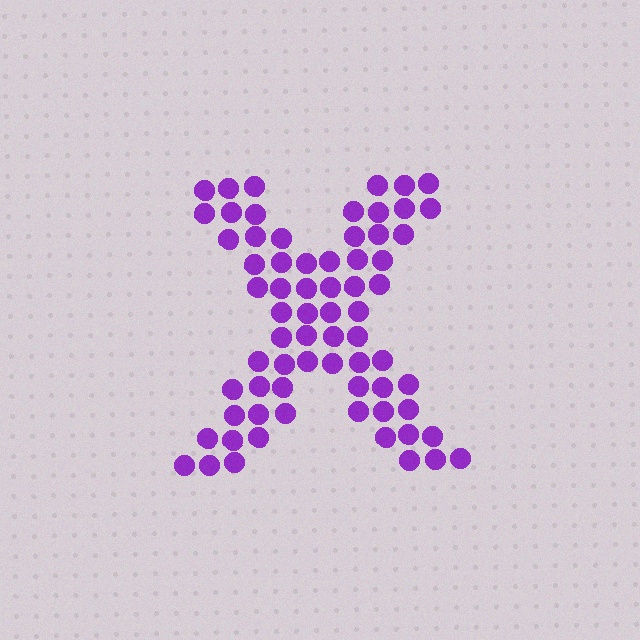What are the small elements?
The small elements are circles.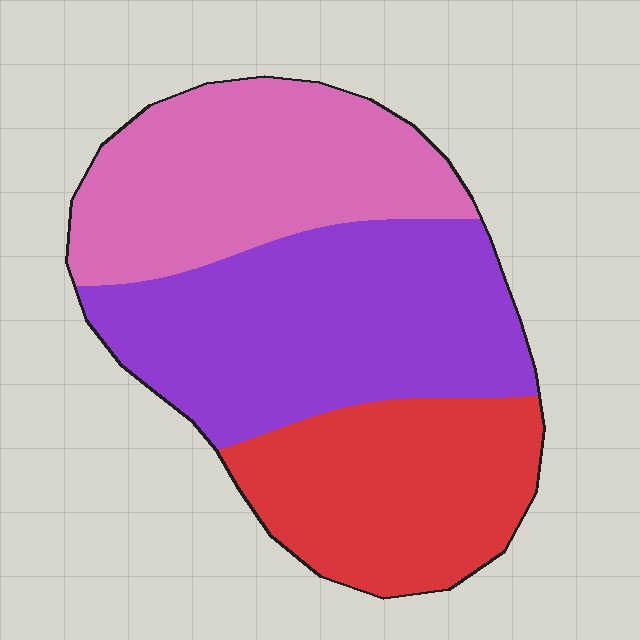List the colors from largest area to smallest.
From largest to smallest: purple, pink, red.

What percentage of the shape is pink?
Pink takes up about one third (1/3) of the shape.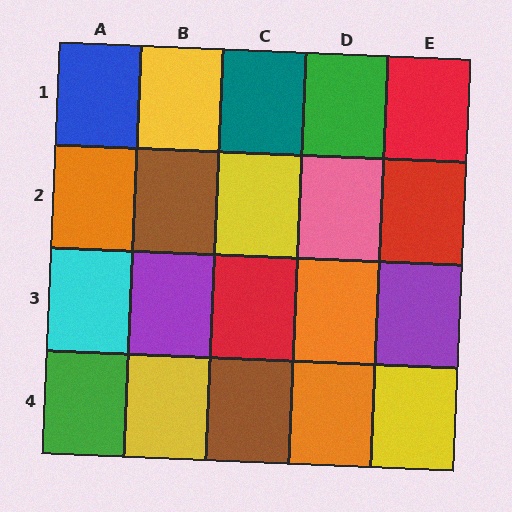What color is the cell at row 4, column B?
Yellow.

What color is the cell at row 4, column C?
Brown.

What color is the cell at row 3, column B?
Purple.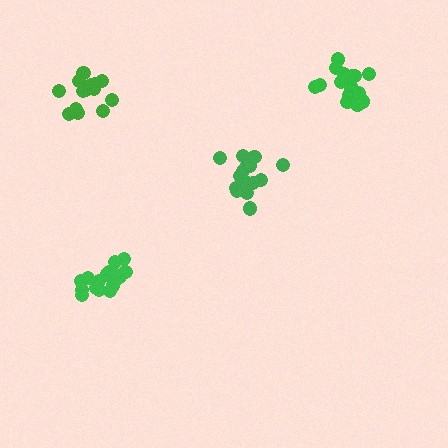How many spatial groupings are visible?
There are 4 spatial groupings.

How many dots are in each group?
Group 1: 16 dots, Group 2: 15 dots, Group 3: 17 dots, Group 4: 18 dots (66 total).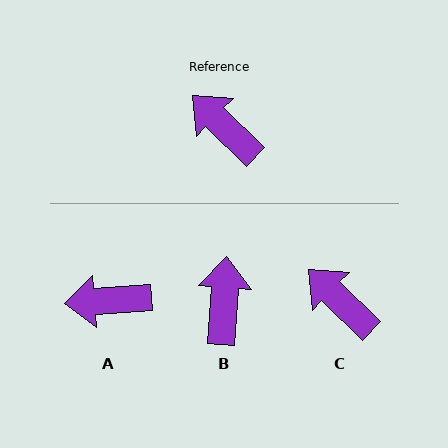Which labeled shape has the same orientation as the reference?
C.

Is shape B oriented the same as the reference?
No, it is off by about 49 degrees.